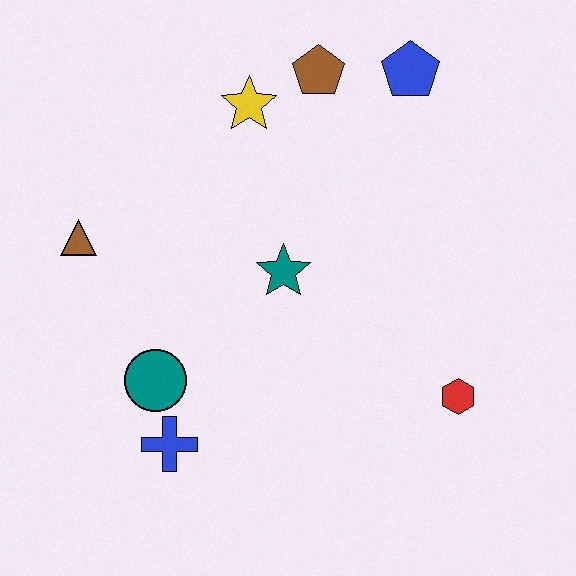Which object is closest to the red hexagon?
The teal star is closest to the red hexagon.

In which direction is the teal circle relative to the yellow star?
The teal circle is below the yellow star.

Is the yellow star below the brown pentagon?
Yes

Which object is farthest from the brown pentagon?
The blue cross is farthest from the brown pentagon.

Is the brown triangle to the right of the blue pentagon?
No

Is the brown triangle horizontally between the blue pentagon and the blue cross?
No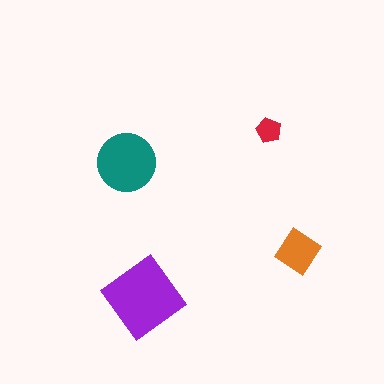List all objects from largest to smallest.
The purple diamond, the teal circle, the orange diamond, the red pentagon.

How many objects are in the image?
There are 4 objects in the image.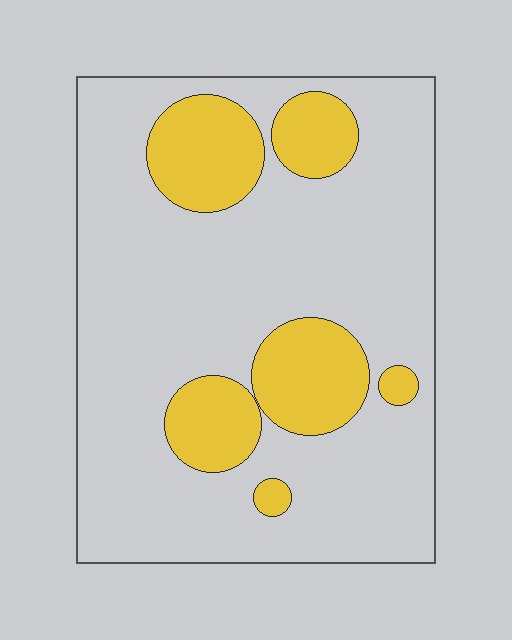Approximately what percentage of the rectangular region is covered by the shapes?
Approximately 20%.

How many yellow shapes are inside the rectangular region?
6.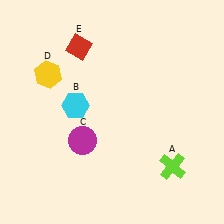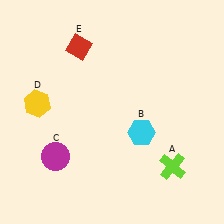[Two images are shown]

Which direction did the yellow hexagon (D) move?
The yellow hexagon (D) moved down.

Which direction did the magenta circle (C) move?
The magenta circle (C) moved left.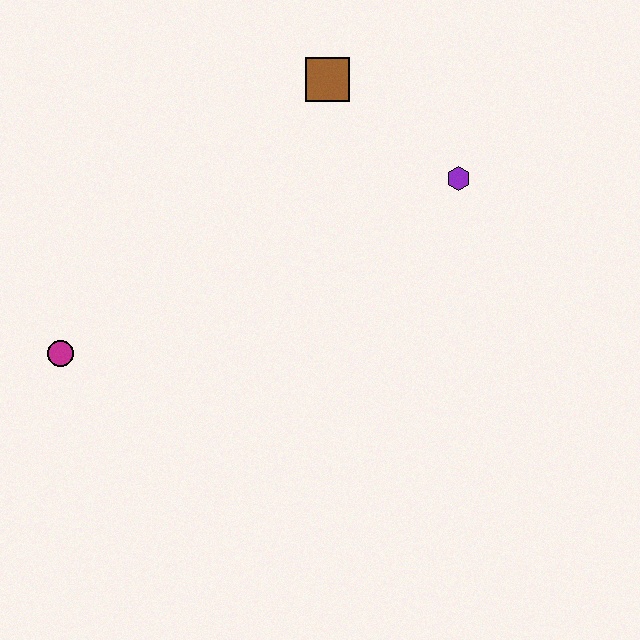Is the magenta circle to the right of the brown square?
No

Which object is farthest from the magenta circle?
The purple hexagon is farthest from the magenta circle.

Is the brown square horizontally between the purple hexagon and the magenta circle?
Yes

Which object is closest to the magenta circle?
The brown square is closest to the magenta circle.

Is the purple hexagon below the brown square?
Yes